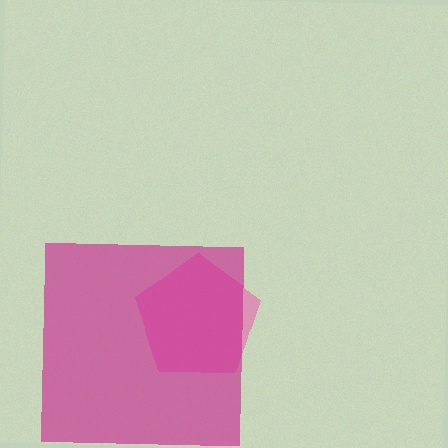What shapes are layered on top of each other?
The layered shapes are: a pink pentagon, a magenta square.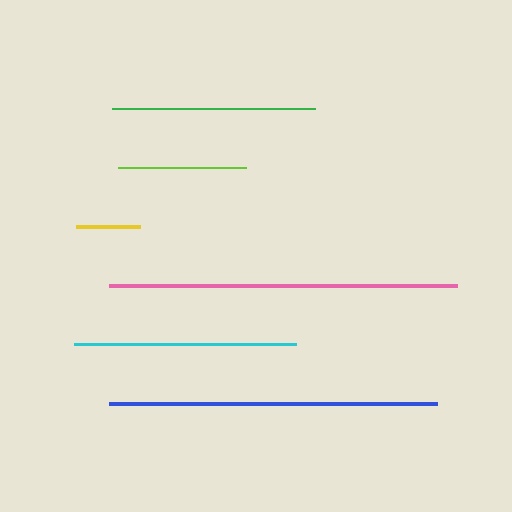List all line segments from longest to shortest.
From longest to shortest: pink, blue, cyan, green, lime, yellow.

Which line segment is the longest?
The pink line is the longest at approximately 348 pixels.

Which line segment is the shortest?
The yellow line is the shortest at approximately 64 pixels.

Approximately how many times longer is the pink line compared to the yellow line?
The pink line is approximately 5.4 times the length of the yellow line.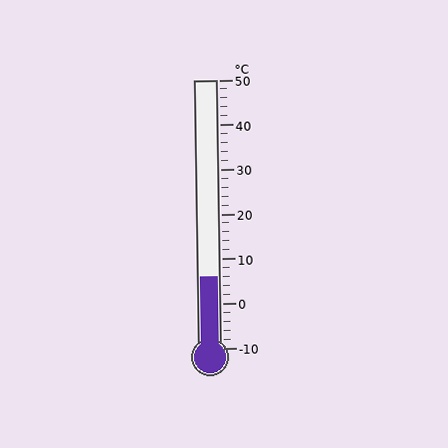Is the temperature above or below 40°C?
The temperature is below 40°C.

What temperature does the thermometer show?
The thermometer shows approximately 6°C.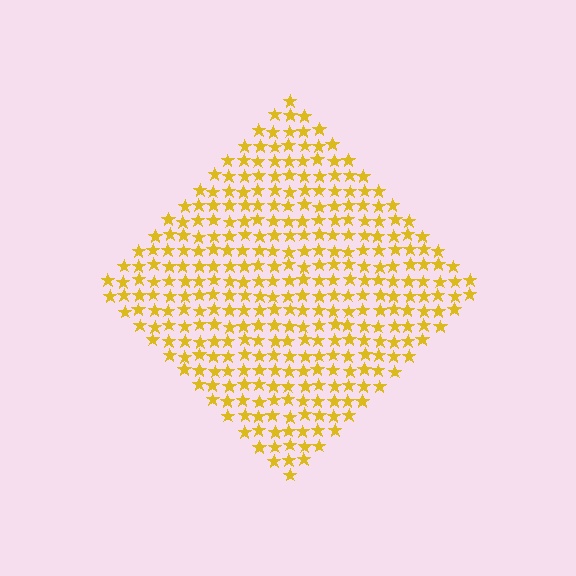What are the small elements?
The small elements are stars.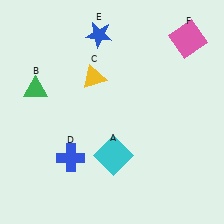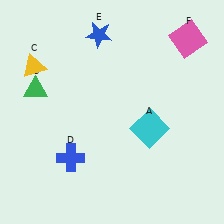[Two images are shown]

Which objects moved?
The objects that moved are: the cyan square (A), the yellow triangle (C).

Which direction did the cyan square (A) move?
The cyan square (A) moved right.